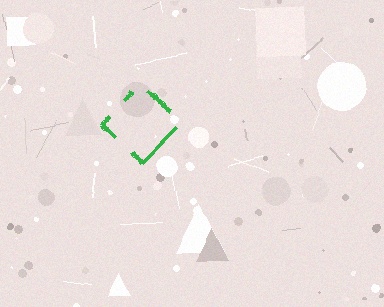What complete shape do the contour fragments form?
The contour fragments form a diamond.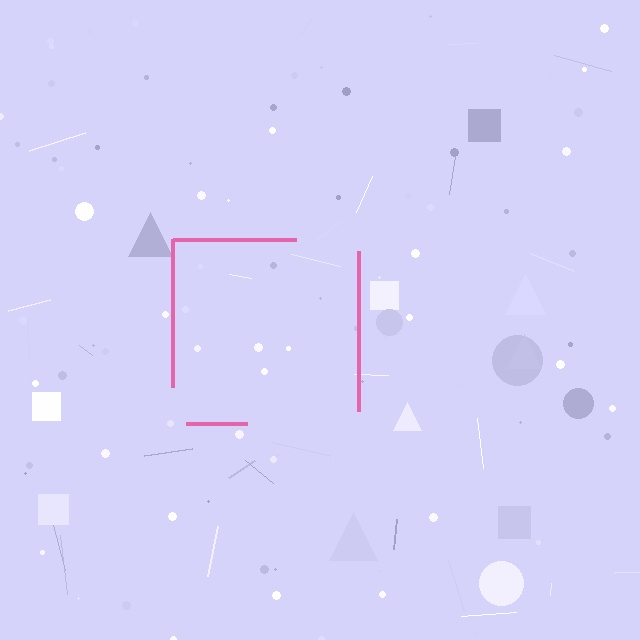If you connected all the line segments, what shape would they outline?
They would outline a square.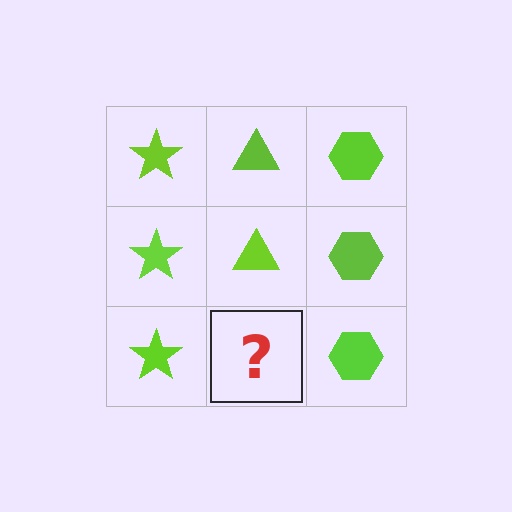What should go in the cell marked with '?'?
The missing cell should contain a lime triangle.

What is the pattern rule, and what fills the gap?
The rule is that each column has a consistent shape. The gap should be filled with a lime triangle.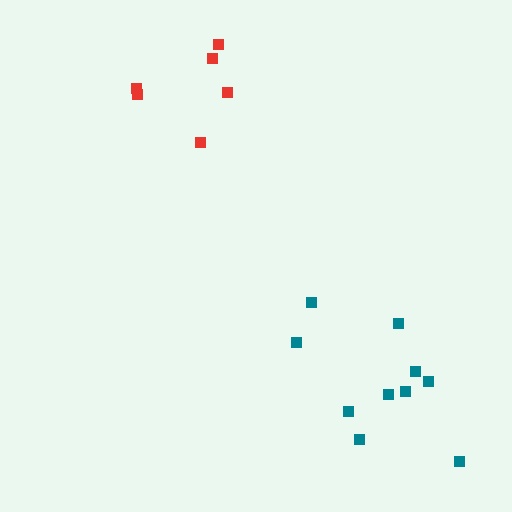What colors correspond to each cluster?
The clusters are colored: teal, red.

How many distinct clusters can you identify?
There are 2 distinct clusters.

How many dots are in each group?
Group 1: 10 dots, Group 2: 6 dots (16 total).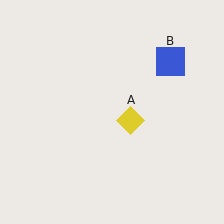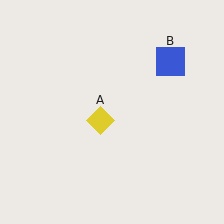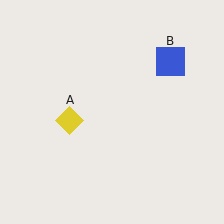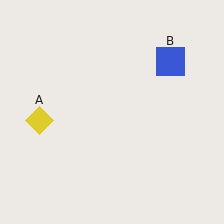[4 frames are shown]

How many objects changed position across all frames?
1 object changed position: yellow diamond (object A).